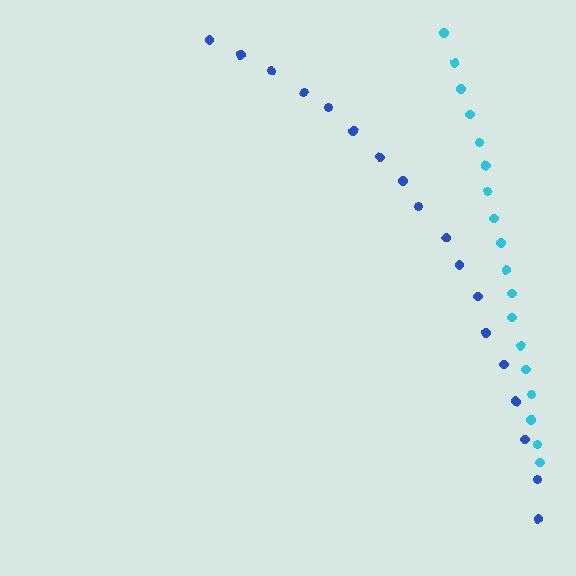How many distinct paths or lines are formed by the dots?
There are 2 distinct paths.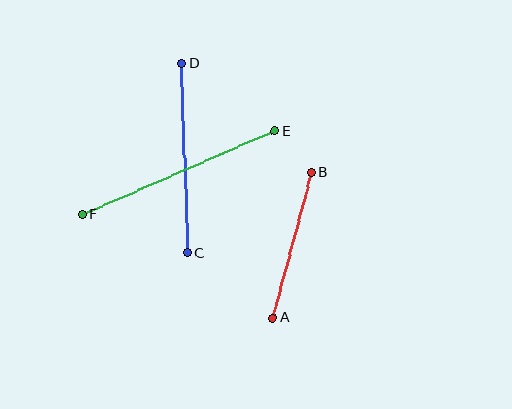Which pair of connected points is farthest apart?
Points E and F are farthest apart.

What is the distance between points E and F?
The distance is approximately 209 pixels.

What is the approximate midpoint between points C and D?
The midpoint is at approximately (185, 158) pixels.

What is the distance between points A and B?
The distance is approximately 150 pixels.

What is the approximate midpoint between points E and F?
The midpoint is at approximately (179, 173) pixels.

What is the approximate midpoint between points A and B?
The midpoint is at approximately (292, 245) pixels.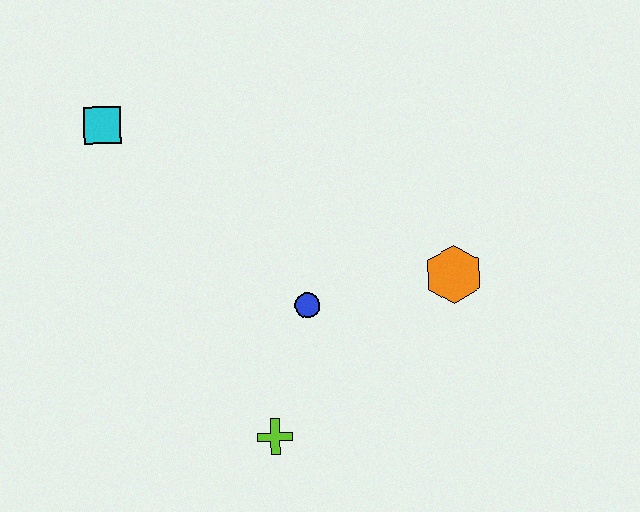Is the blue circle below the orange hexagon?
Yes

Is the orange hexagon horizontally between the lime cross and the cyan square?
No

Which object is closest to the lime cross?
The blue circle is closest to the lime cross.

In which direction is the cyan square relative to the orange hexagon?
The cyan square is to the left of the orange hexagon.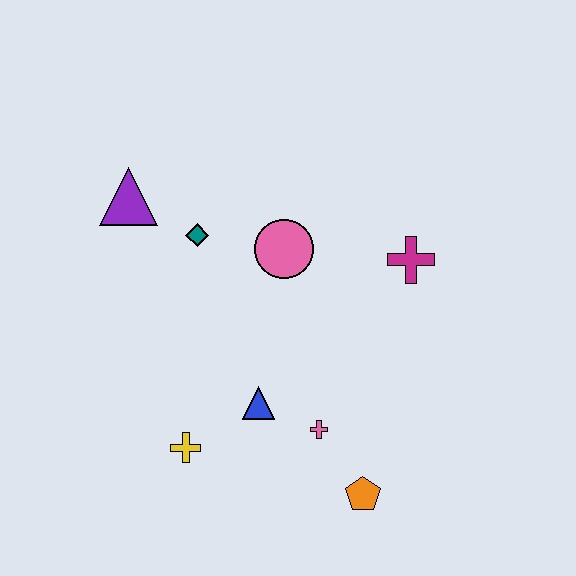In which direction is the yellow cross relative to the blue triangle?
The yellow cross is to the left of the blue triangle.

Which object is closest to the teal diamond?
The purple triangle is closest to the teal diamond.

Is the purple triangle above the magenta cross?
Yes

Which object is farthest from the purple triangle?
The orange pentagon is farthest from the purple triangle.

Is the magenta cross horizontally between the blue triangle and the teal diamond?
No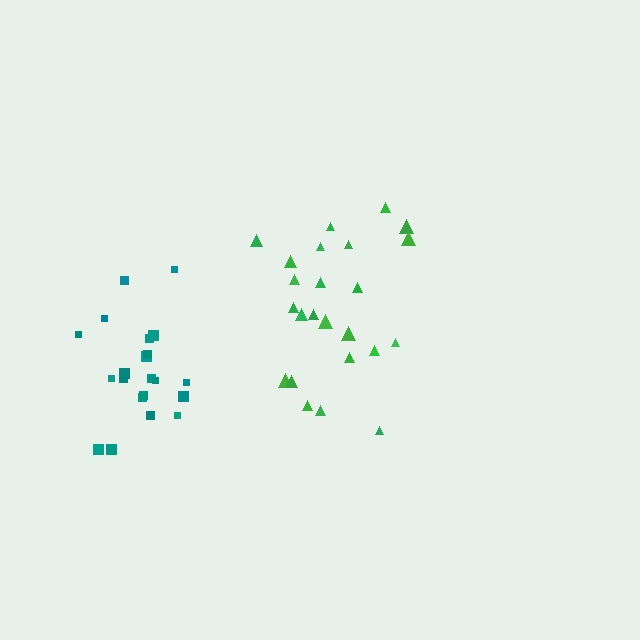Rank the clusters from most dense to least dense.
teal, green.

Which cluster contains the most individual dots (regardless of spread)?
Green (24).